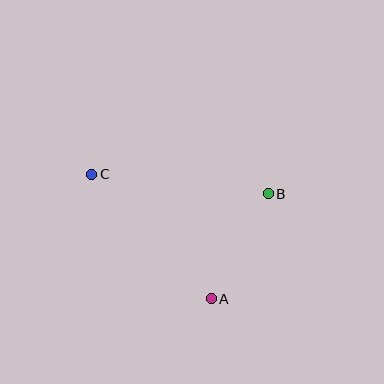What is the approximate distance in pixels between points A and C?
The distance between A and C is approximately 173 pixels.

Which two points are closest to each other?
Points A and B are closest to each other.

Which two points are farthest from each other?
Points B and C are farthest from each other.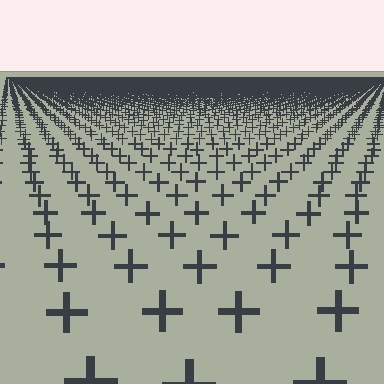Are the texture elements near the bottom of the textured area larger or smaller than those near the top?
Larger. Near the bottom, elements are closer to the viewer and appear at a bigger on-screen size.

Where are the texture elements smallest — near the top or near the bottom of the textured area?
Near the top.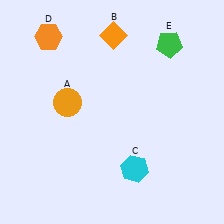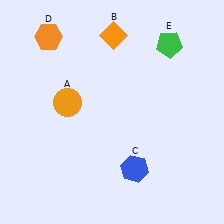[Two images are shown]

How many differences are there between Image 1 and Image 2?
There is 1 difference between the two images.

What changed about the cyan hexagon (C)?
In Image 1, C is cyan. In Image 2, it changed to blue.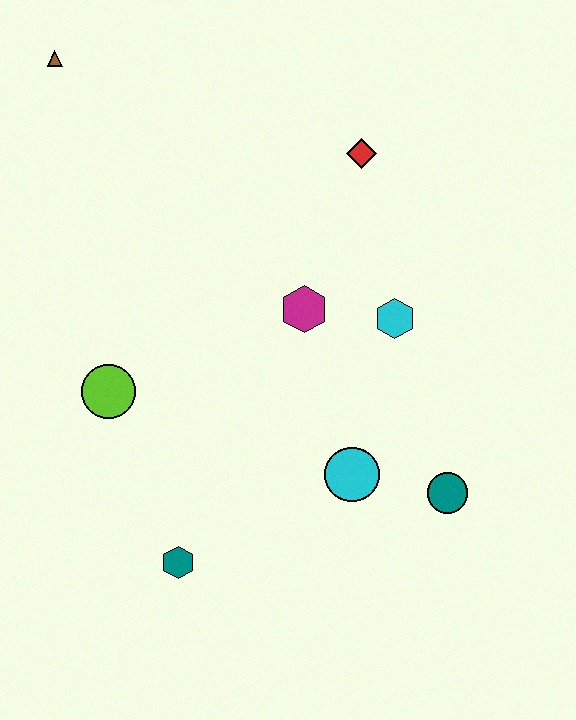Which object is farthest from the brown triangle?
The teal circle is farthest from the brown triangle.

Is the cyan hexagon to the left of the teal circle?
Yes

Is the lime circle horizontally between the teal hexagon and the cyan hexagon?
No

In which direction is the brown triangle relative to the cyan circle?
The brown triangle is above the cyan circle.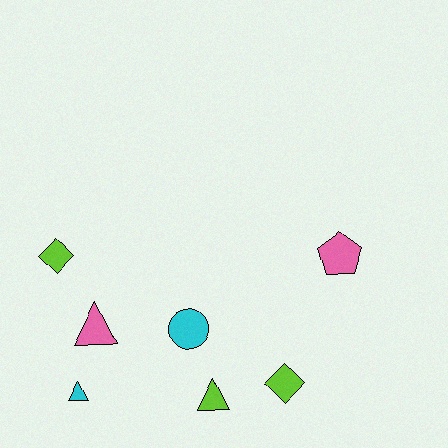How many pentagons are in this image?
There is 1 pentagon.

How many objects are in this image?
There are 7 objects.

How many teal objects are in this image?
There are no teal objects.